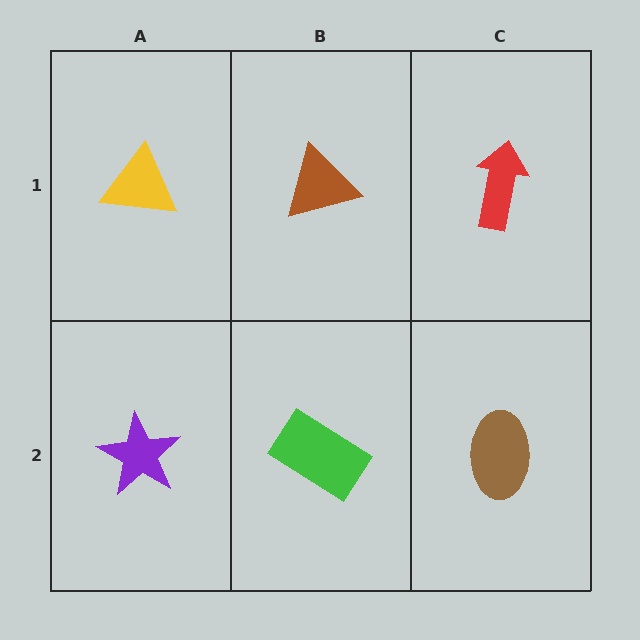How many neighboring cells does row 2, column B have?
3.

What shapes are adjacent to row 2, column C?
A red arrow (row 1, column C), a green rectangle (row 2, column B).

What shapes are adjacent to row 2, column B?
A brown triangle (row 1, column B), a purple star (row 2, column A), a brown ellipse (row 2, column C).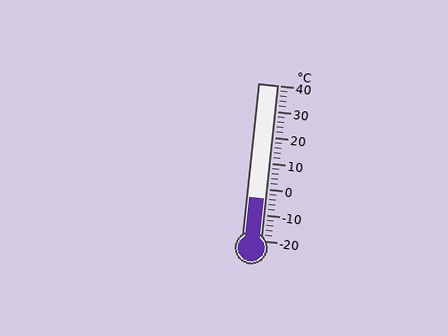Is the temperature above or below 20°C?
The temperature is below 20°C.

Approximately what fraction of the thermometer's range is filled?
The thermometer is filled to approximately 25% of its range.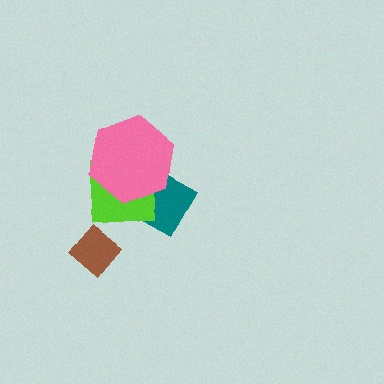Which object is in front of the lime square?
The pink hexagon is in front of the lime square.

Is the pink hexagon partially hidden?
No, no other shape covers it.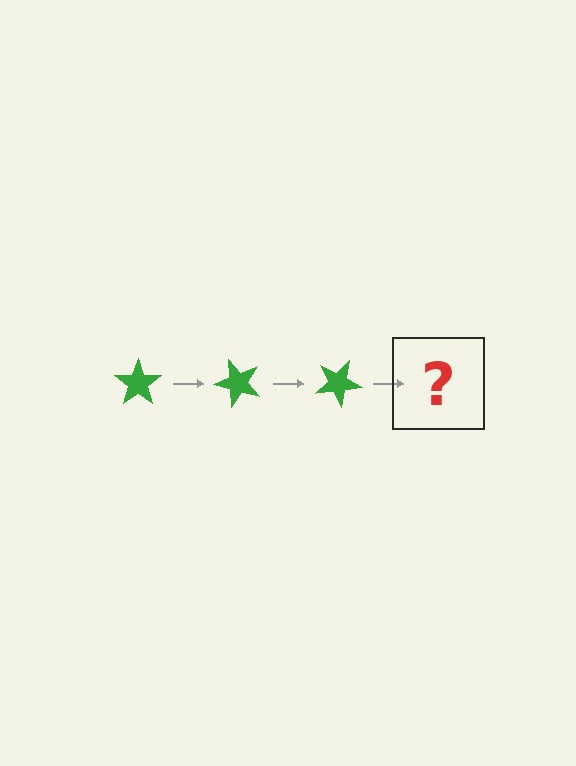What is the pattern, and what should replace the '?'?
The pattern is that the star rotates 50 degrees each step. The '?' should be a green star rotated 150 degrees.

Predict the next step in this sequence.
The next step is a green star rotated 150 degrees.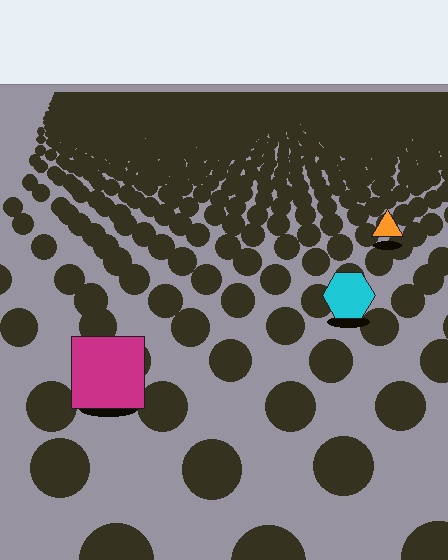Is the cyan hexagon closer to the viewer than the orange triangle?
Yes. The cyan hexagon is closer — you can tell from the texture gradient: the ground texture is coarser near it.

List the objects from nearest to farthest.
From nearest to farthest: the magenta square, the cyan hexagon, the orange triangle.